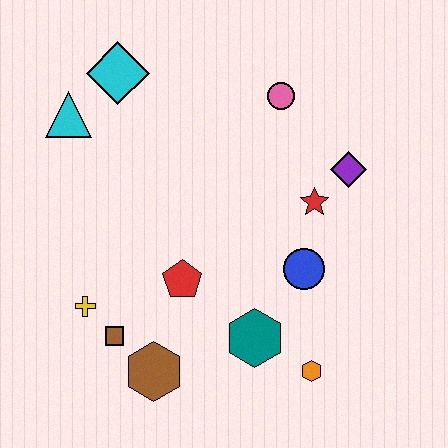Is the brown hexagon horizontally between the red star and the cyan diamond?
Yes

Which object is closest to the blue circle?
The red star is closest to the blue circle.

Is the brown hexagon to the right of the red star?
No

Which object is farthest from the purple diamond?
The yellow cross is farthest from the purple diamond.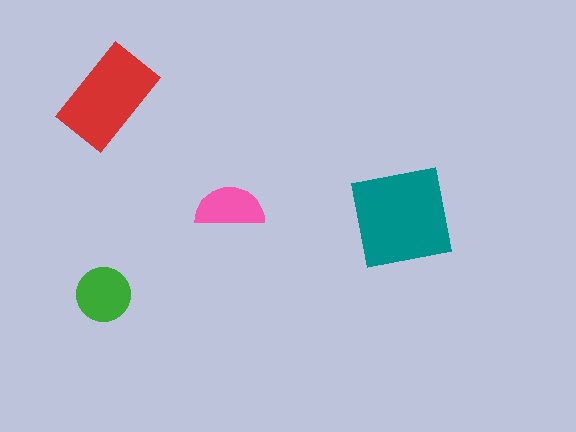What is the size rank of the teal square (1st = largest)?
1st.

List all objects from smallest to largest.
The pink semicircle, the green circle, the red rectangle, the teal square.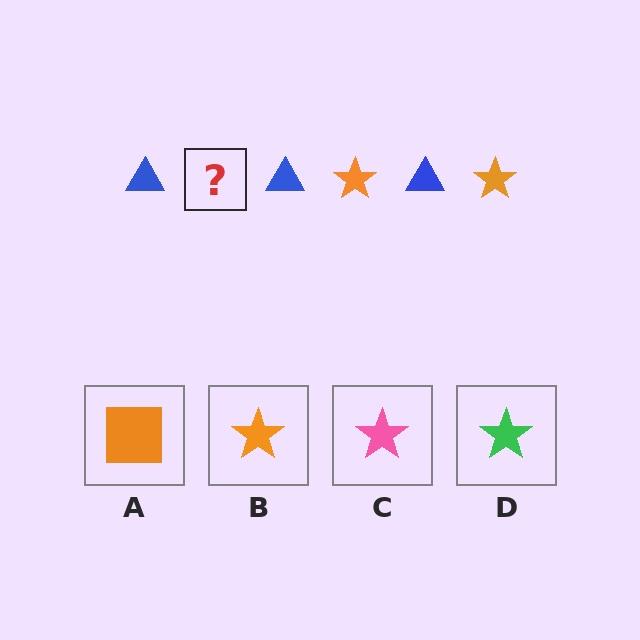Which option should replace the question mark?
Option B.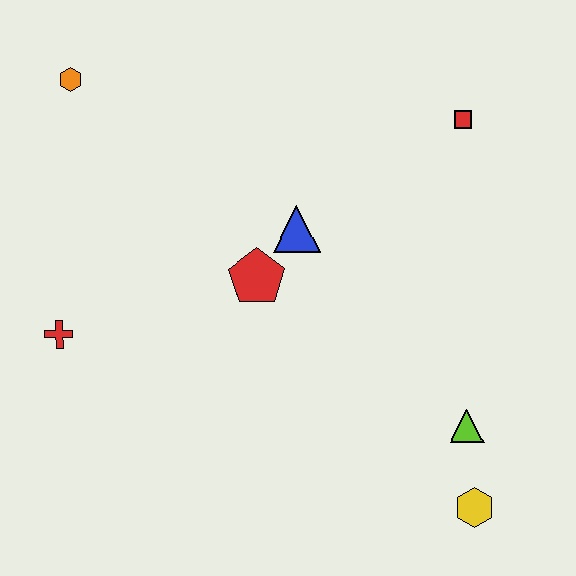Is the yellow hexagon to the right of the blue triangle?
Yes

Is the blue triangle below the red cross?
No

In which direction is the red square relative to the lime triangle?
The red square is above the lime triangle.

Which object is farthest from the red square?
The red cross is farthest from the red square.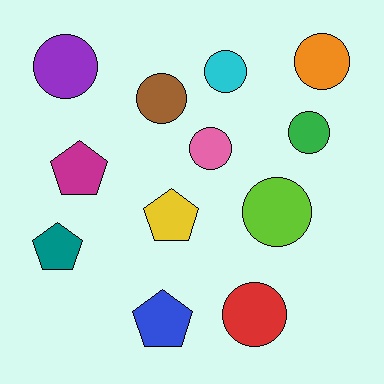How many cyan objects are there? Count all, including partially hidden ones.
There is 1 cyan object.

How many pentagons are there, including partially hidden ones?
There are 4 pentagons.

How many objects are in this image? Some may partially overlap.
There are 12 objects.